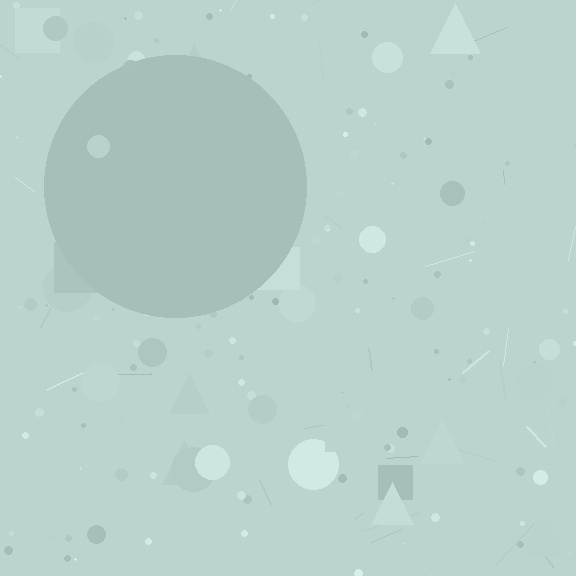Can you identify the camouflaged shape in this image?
The camouflaged shape is a circle.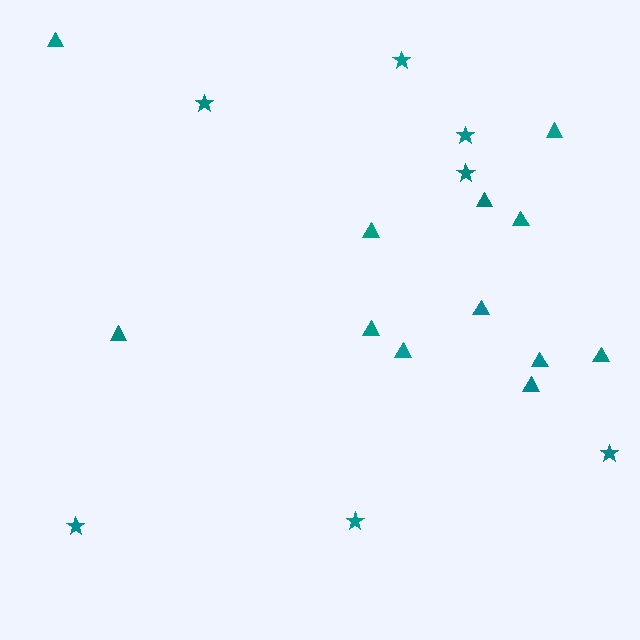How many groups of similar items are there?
There are 2 groups: one group of stars (7) and one group of triangles (12).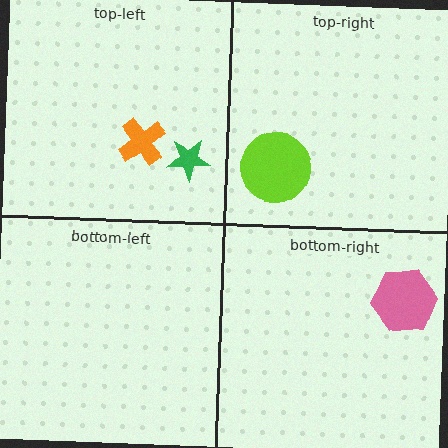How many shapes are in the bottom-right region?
1.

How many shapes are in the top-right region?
1.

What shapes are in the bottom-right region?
The pink hexagon.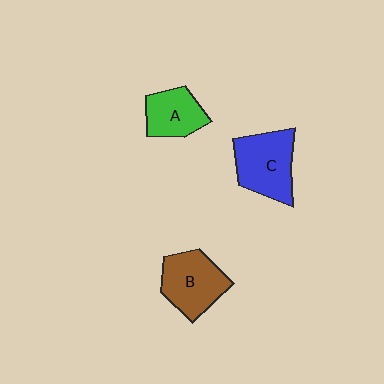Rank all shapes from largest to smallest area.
From largest to smallest: C (blue), B (brown), A (green).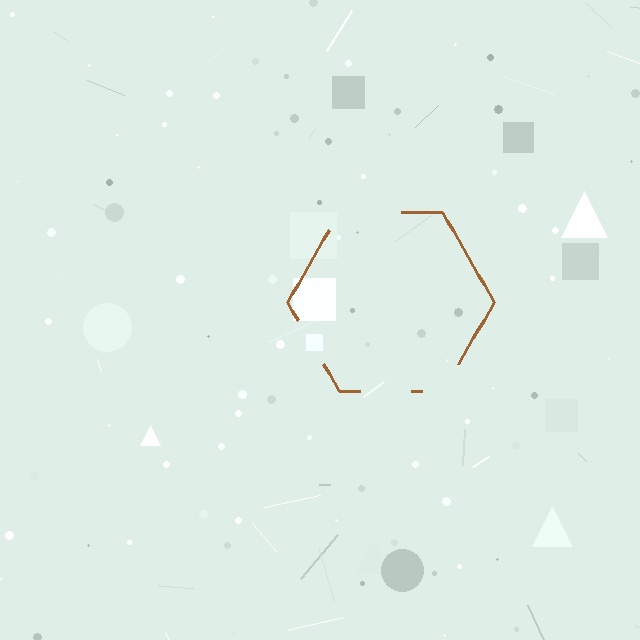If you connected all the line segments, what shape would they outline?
They would outline a hexagon.